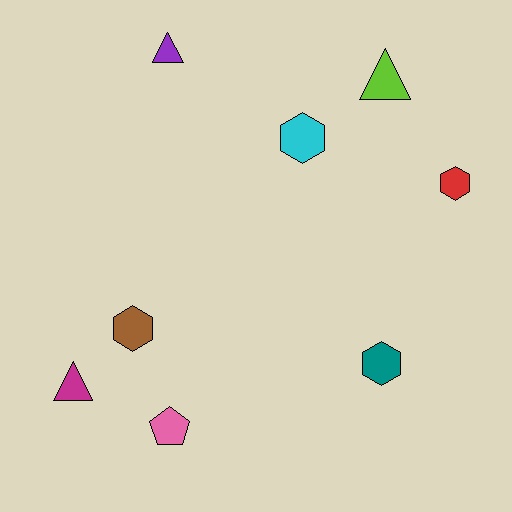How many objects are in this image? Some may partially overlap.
There are 8 objects.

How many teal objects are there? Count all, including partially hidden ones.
There is 1 teal object.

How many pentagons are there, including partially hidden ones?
There is 1 pentagon.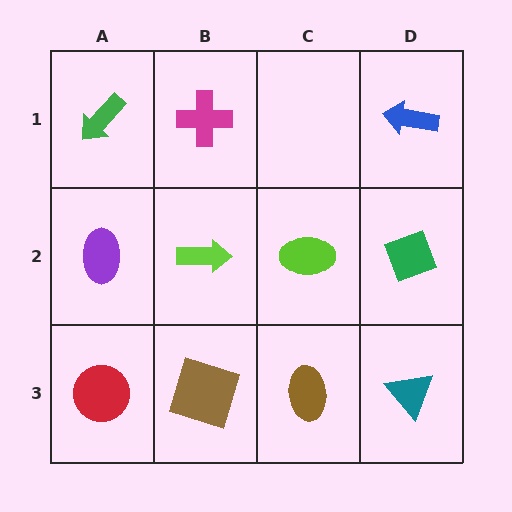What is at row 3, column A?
A red circle.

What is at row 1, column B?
A magenta cross.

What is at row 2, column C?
A lime ellipse.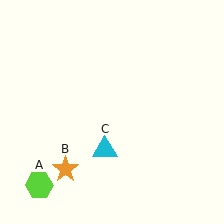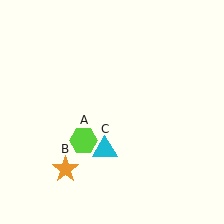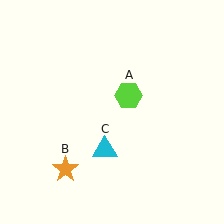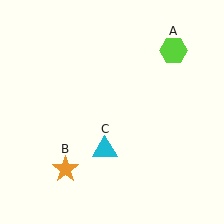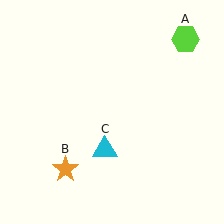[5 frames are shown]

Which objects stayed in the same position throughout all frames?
Orange star (object B) and cyan triangle (object C) remained stationary.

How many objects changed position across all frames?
1 object changed position: lime hexagon (object A).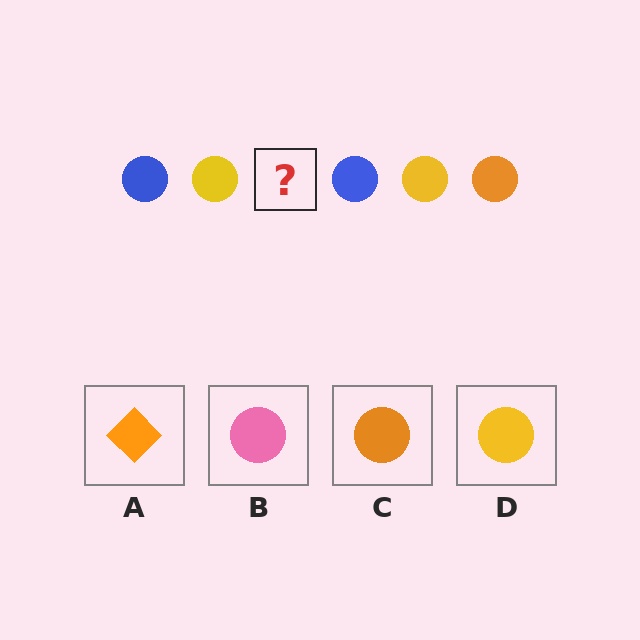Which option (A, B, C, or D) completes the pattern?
C.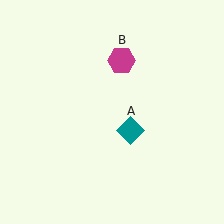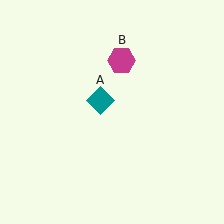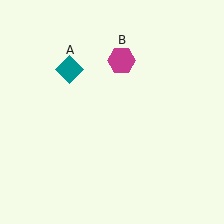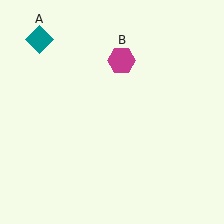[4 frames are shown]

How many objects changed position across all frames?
1 object changed position: teal diamond (object A).